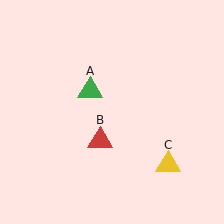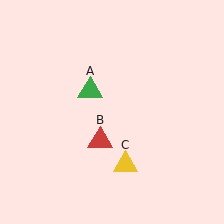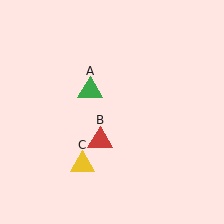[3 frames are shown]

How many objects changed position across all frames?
1 object changed position: yellow triangle (object C).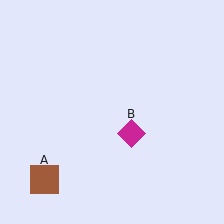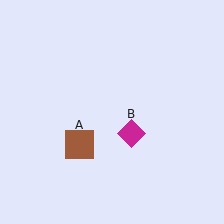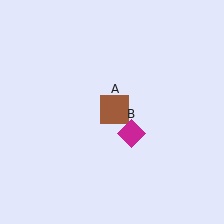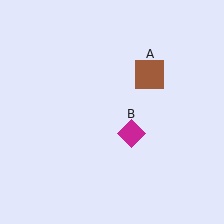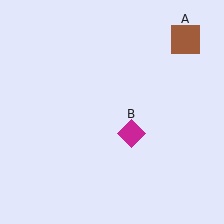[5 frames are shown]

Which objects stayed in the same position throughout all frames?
Magenta diamond (object B) remained stationary.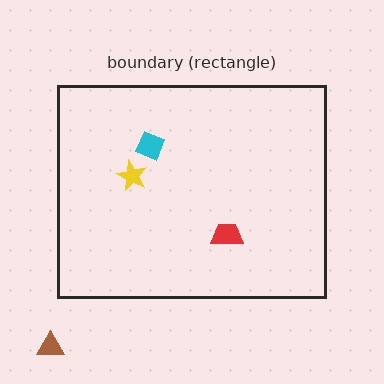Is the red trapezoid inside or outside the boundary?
Inside.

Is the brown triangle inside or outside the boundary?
Outside.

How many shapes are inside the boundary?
3 inside, 1 outside.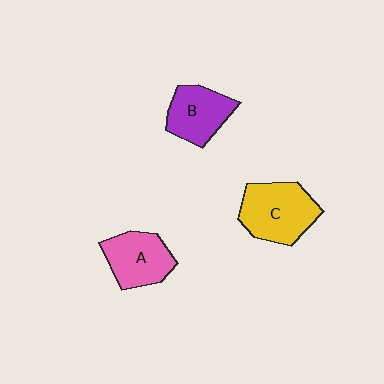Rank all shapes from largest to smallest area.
From largest to smallest: C (yellow), A (pink), B (purple).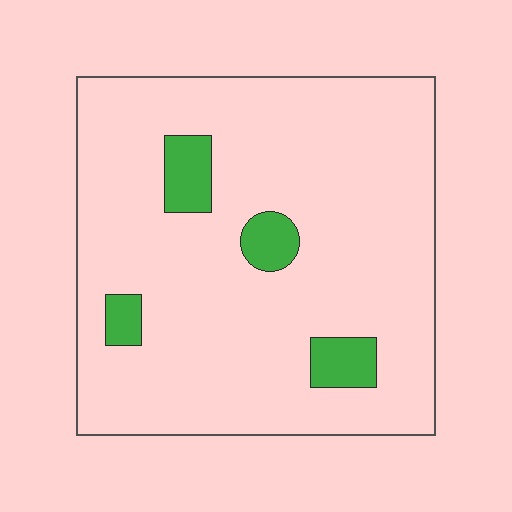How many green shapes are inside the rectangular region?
4.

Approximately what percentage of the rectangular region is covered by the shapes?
Approximately 10%.